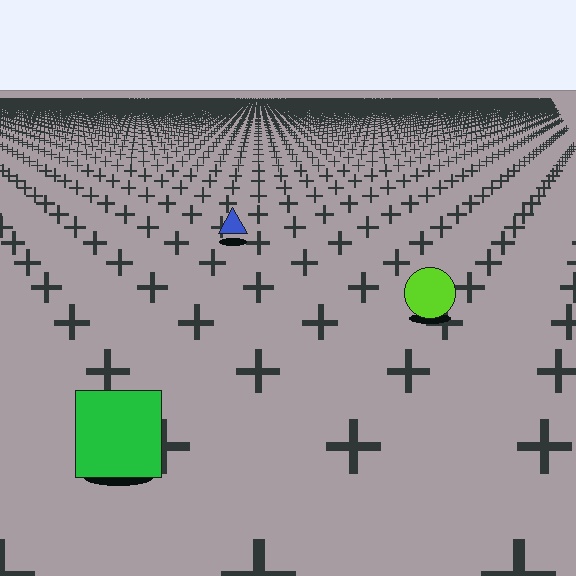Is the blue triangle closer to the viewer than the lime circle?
No. The lime circle is closer — you can tell from the texture gradient: the ground texture is coarser near it.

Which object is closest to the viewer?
The green square is closest. The texture marks near it are larger and more spread out.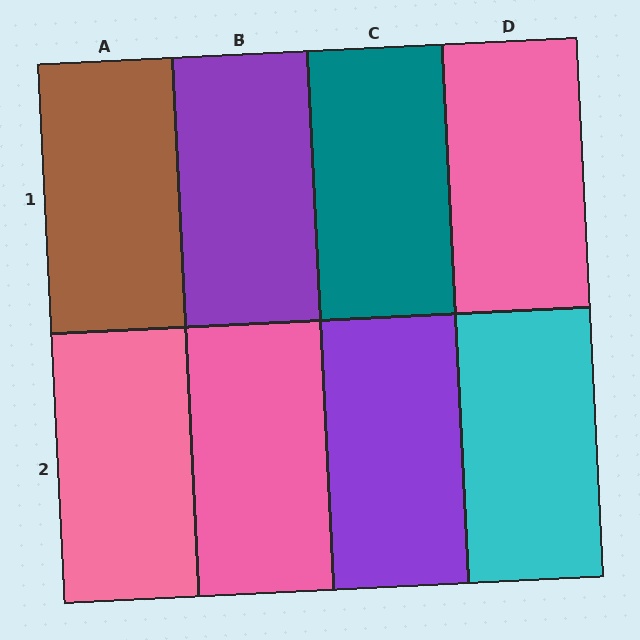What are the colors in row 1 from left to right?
Brown, purple, teal, pink.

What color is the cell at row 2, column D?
Cyan.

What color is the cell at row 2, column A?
Pink.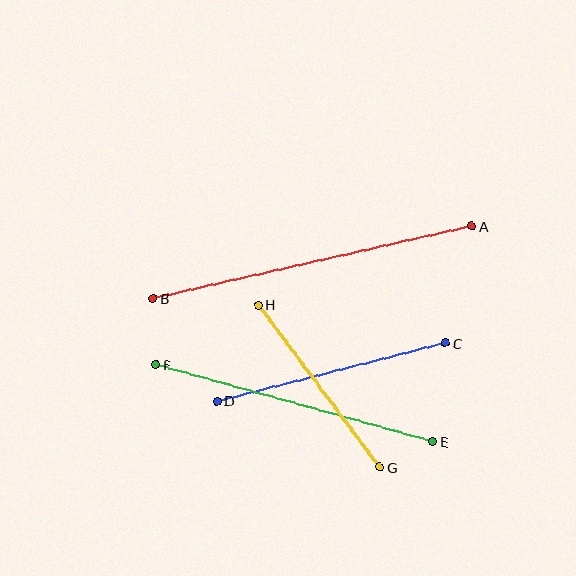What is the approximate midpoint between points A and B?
The midpoint is at approximately (313, 262) pixels.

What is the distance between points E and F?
The distance is approximately 288 pixels.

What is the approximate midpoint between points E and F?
The midpoint is at approximately (294, 403) pixels.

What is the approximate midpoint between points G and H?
The midpoint is at approximately (319, 386) pixels.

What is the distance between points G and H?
The distance is approximately 203 pixels.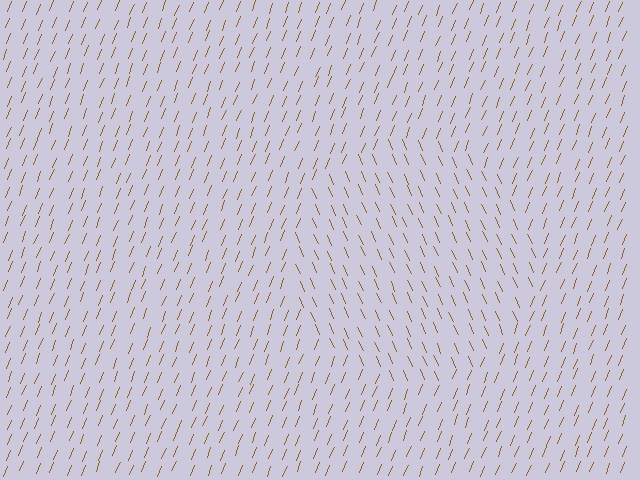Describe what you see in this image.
The image is filled with small brown line segments. A circle region in the image has lines oriented differently from the surrounding lines, creating a visible texture boundary.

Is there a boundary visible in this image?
Yes, there is a texture boundary formed by a change in line orientation.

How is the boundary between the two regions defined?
The boundary is defined purely by a change in line orientation (approximately 45 degrees difference). All lines are the same color and thickness.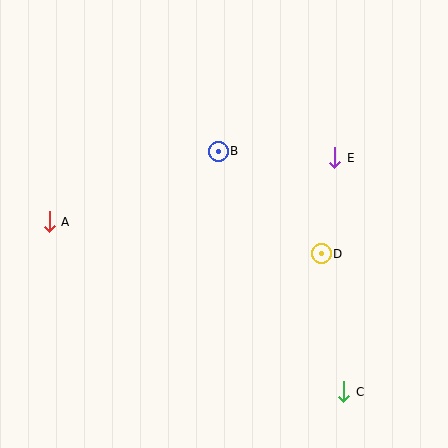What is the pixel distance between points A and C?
The distance between A and C is 340 pixels.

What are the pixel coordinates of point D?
Point D is at (321, 254).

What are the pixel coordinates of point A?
Point A is at (49, 222).